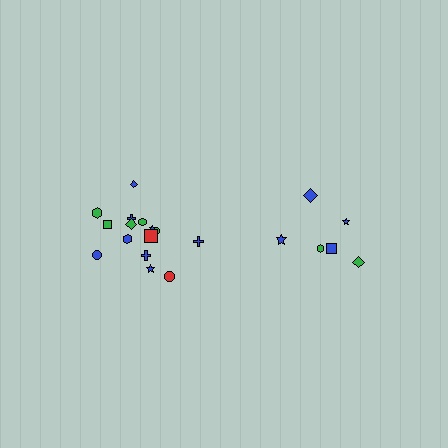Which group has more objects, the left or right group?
The left group.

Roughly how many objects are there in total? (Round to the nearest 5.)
Roughly 20 objects in total.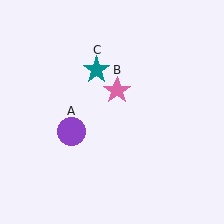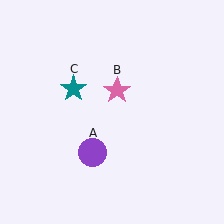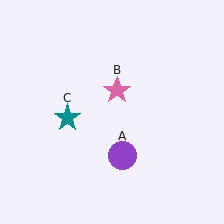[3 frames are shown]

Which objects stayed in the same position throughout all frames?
Pink star (object B) remained stationary.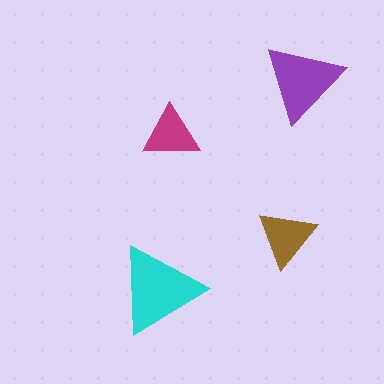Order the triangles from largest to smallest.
the cyan one, the purple one, the brown one, the magenta one.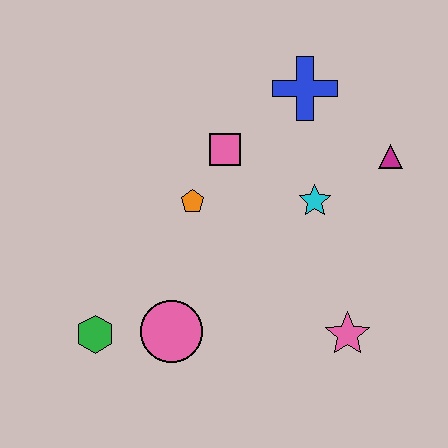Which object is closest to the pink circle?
The green hexagon is closest to the pink circle.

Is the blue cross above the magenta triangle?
Yes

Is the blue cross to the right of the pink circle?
Yes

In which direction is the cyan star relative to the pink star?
The cyan star is above the pink star.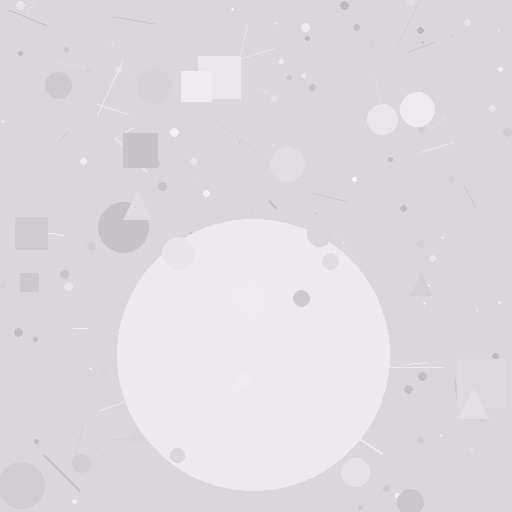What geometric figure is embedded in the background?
A circle is embedded in the background.